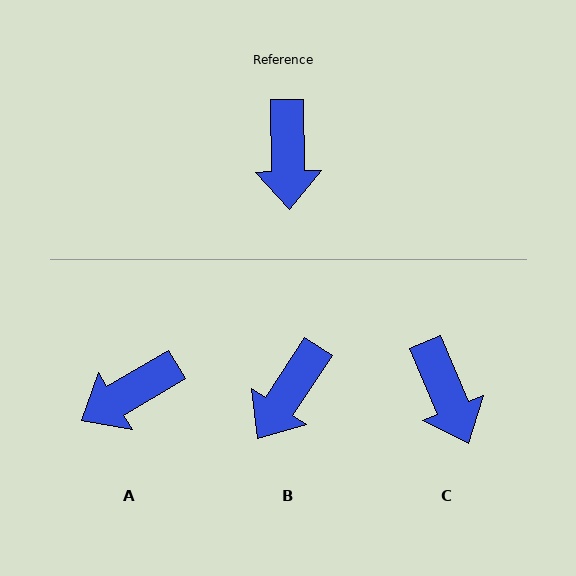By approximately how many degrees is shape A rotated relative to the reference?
Approximately 61 degrees clockwise.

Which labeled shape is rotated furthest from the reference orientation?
A, about 61 degrees away.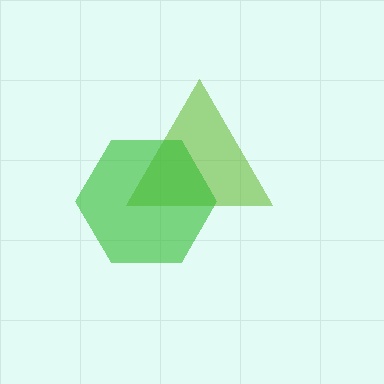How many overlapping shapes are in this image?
There are 2 overlapping shapes in the image.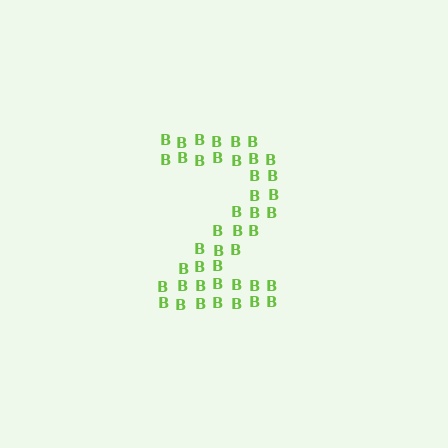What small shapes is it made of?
It is made of small letter B's.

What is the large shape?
The large shape is the digit 2.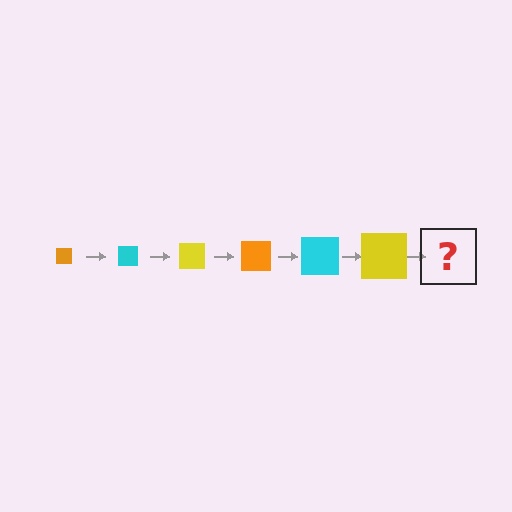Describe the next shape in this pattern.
It should be an orange square, larger than the previous one.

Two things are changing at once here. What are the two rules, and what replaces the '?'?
The two rules are that the square grows larger each step and the color cycles through orange, cyan, and yellow. The '?' should be an orange square, larger than the previous one.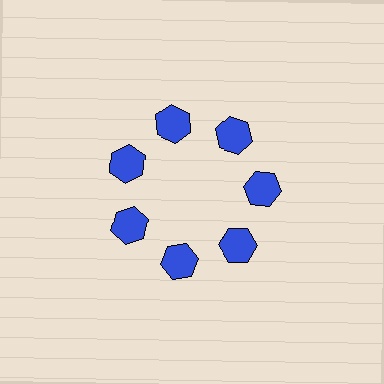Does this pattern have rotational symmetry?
Yes, this pattern has 7-fold rotational symmetry. It looks the same after rotating 51 degrees around the center.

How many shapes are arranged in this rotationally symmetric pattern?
There are 7 shapes, arranged in 7 groups of 1.